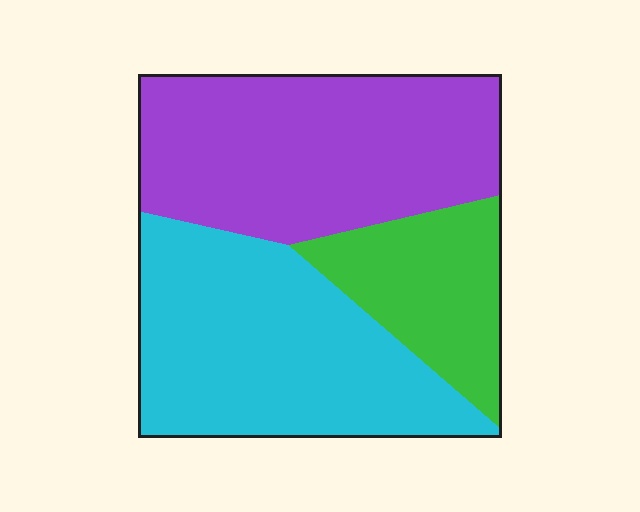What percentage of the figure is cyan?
Cyan takes up about two fifths (2/5) of the figure.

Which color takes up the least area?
Green, at roughly 20%.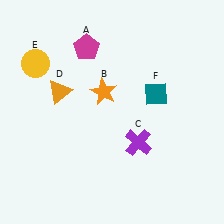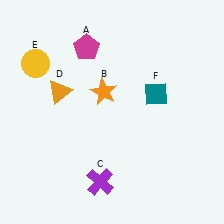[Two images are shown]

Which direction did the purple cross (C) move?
The purple cross (C) moved down.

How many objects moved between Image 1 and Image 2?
1 object moved between the two images.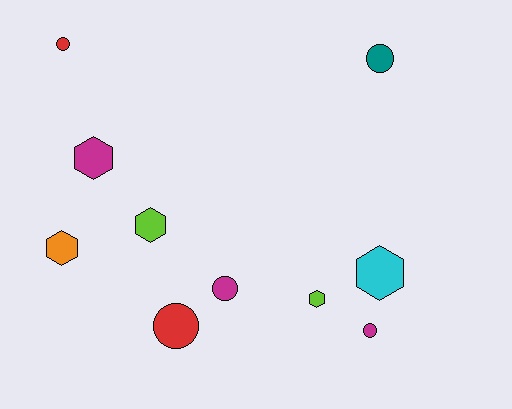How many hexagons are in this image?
There are 5 hexagons.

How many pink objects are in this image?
There are no pink objects.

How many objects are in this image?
There are 10 objects.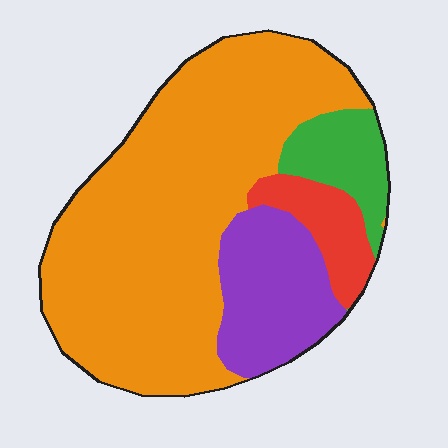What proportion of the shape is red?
Red takes up less than a quarter of the shape.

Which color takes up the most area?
Orange, at roughly 65%.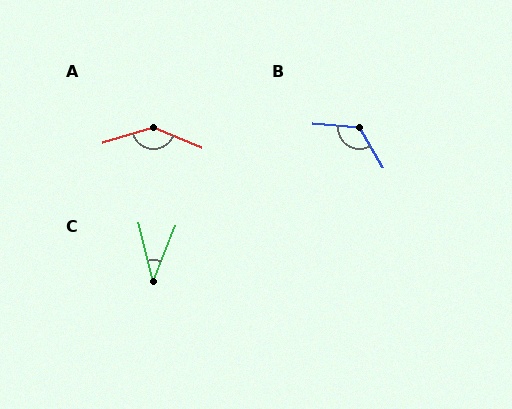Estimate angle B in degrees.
Approximately 126 degrees.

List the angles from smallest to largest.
C (36°), B (126°), A (140°).